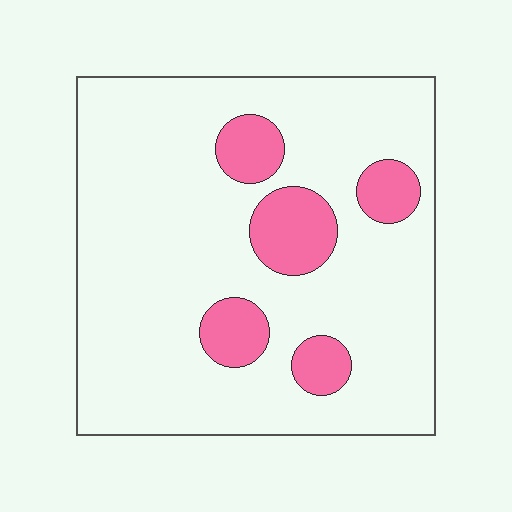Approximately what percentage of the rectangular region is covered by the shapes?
Approximately 15%.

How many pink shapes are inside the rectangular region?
5.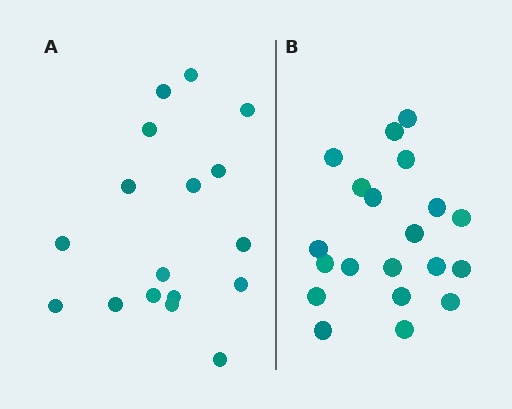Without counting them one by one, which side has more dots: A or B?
Region B (the right region) has more dots.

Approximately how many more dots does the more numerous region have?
Region B has just a few more — roughly 2 or 3 more dots than region A.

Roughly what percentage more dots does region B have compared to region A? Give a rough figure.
About 20% more.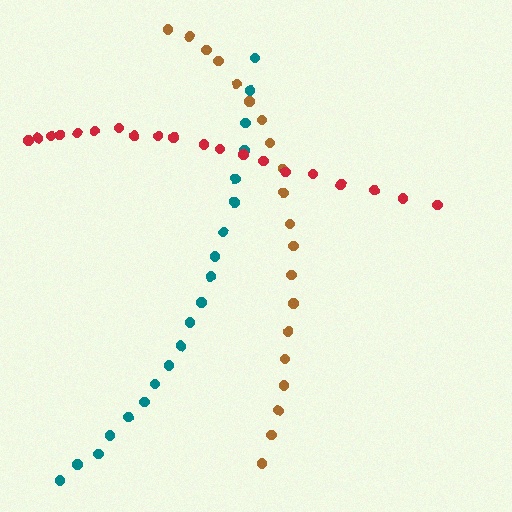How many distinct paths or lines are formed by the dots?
There are 3 distinct paths.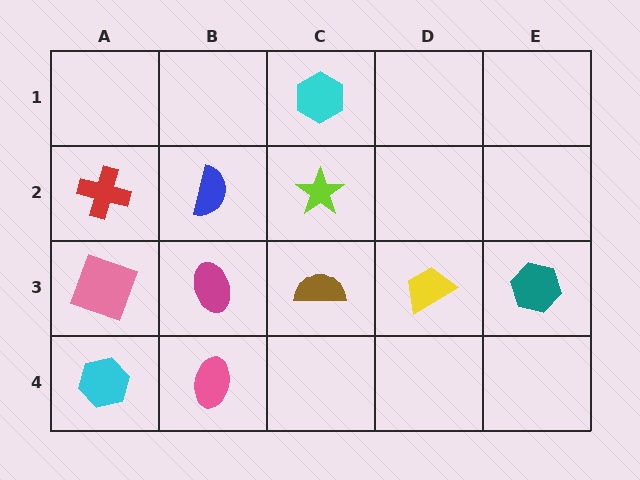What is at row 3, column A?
A pink square.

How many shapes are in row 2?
3 shapes.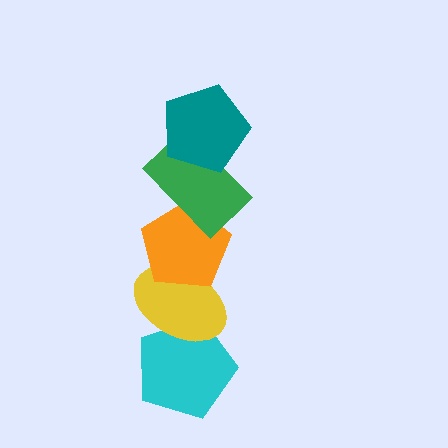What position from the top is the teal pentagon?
The teal pentagon is 1st from the top.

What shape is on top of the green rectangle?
The teal pentagon is on top of the green rectangle.